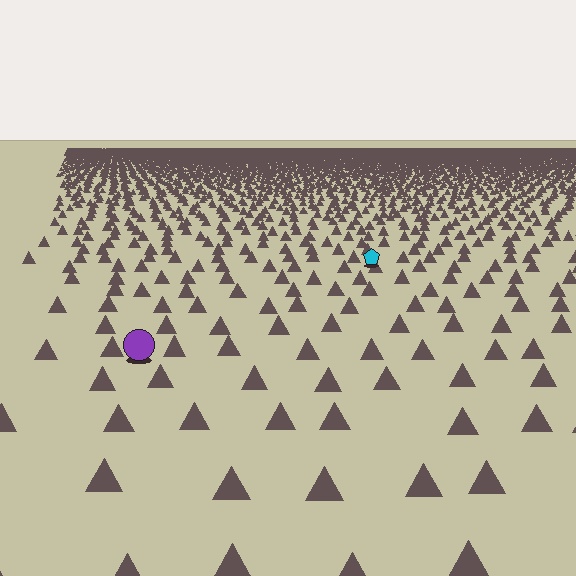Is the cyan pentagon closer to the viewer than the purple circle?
No. The purple circle is closer — you can tell from the texture gradient: the ground texture is coarser near it.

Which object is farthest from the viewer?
The cyan pentagon is farthest from the viewer. It appears smaller and the ground texture around it is denser.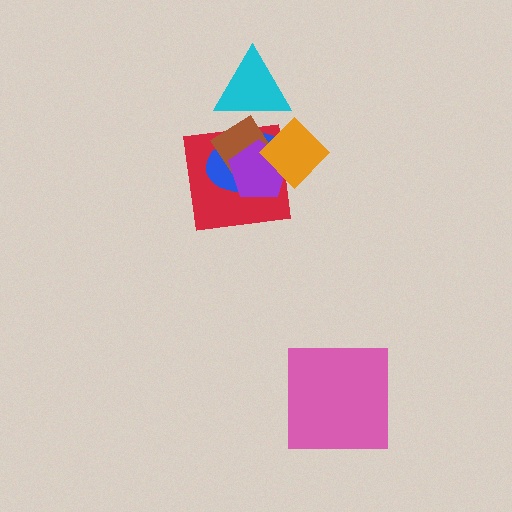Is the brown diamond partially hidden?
Yes, it is partially covered by another shape.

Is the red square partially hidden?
Yes, it is partially covered by another shape.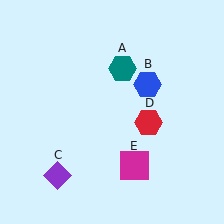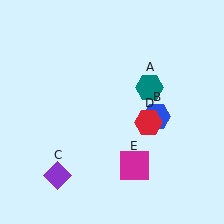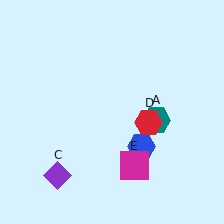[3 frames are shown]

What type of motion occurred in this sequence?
The teal hexagon (object A), blue hexagon (object B) rotated clockwise around the center of the scene.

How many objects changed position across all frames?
2 objects changed position: teal hexagon (object A), blue hexagon (object B).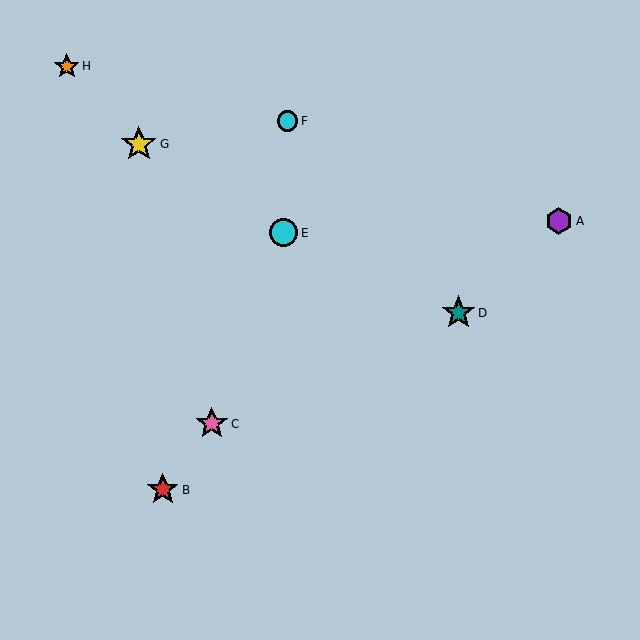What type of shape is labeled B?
Shape B is a red star.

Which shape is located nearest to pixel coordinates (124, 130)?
The yellow star (labeled G) at (139, 144) is nearest to that location.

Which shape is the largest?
The yellow star (labeled G) is the largest.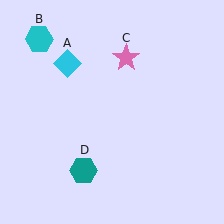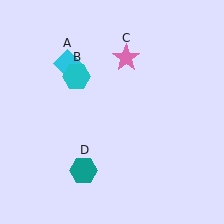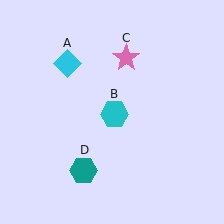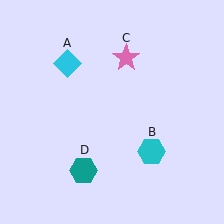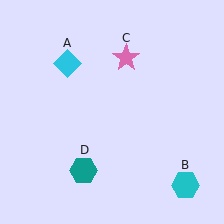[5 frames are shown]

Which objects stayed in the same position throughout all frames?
Cyan diamond (object A) and pink star (object C) and teal hexagon (object D) remained stationary.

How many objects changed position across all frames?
1 object changed position: cyan hexagon (object B).